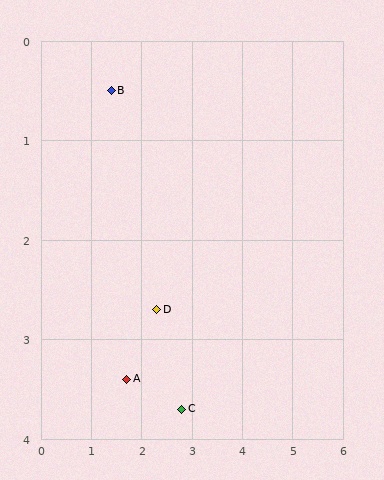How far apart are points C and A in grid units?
Points C and A are about 1.1 grid units apart.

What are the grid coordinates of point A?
Point A is at approximately (1.7, 3.4).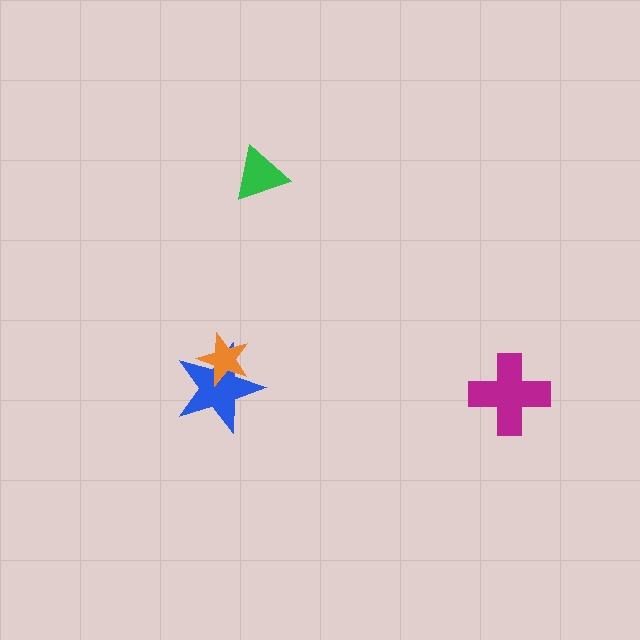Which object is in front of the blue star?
The orange star is in front of the blue star.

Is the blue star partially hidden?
Yes, it is partially covered by another shape.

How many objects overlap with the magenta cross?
0 objects overlap with the magenta cross.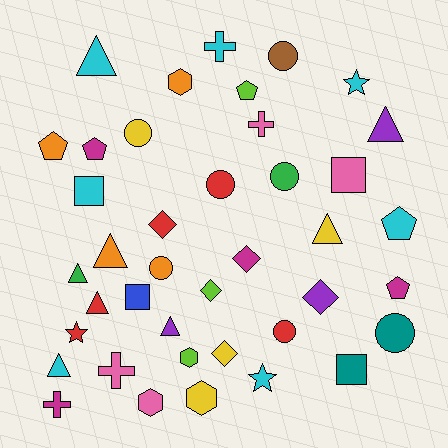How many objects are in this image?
There are 40 objects.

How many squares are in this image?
There are 4 squares.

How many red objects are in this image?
There are 5 red objects.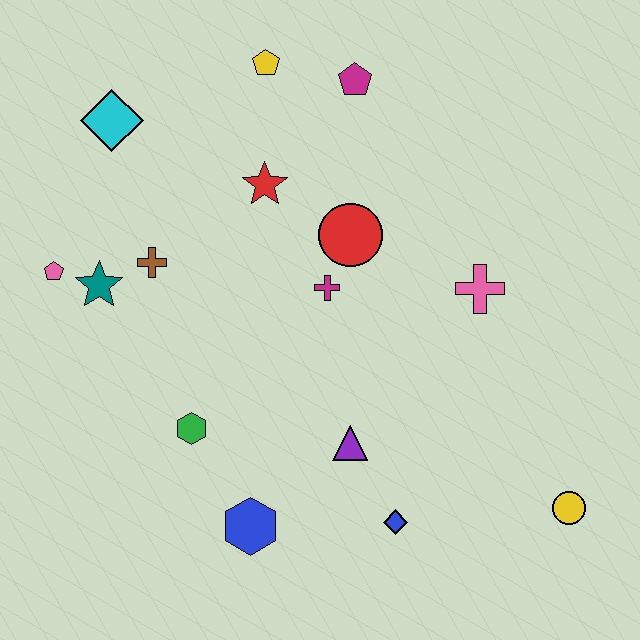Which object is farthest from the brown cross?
The yellow circle is farthest from the brown cross.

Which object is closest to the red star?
The red circle is closest to the red star.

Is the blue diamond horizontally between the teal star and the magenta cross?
No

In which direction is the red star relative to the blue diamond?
The red star is above the blue diamond.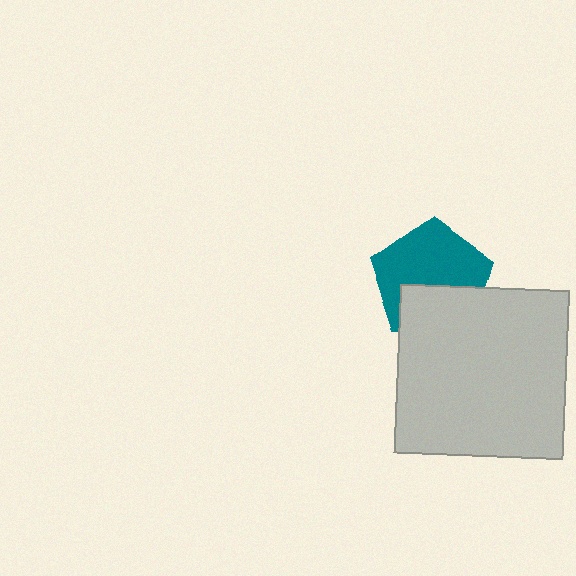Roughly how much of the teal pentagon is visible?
About half of it is visible (roughly 63%).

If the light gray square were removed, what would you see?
You would see the complete teal pentagon.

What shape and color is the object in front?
The object in front is a light gray square.